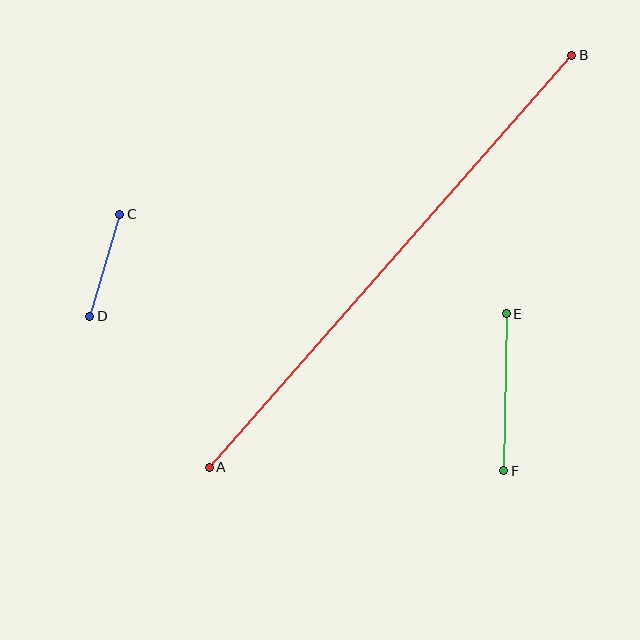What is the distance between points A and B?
The distance is approximately 549 pixels.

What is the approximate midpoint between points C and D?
The midpoint is at approximately (105, 265) pixels.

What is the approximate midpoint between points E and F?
The midpoint is at approximately (505, 392) pixels.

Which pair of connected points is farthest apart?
Points A and B are farthest apart.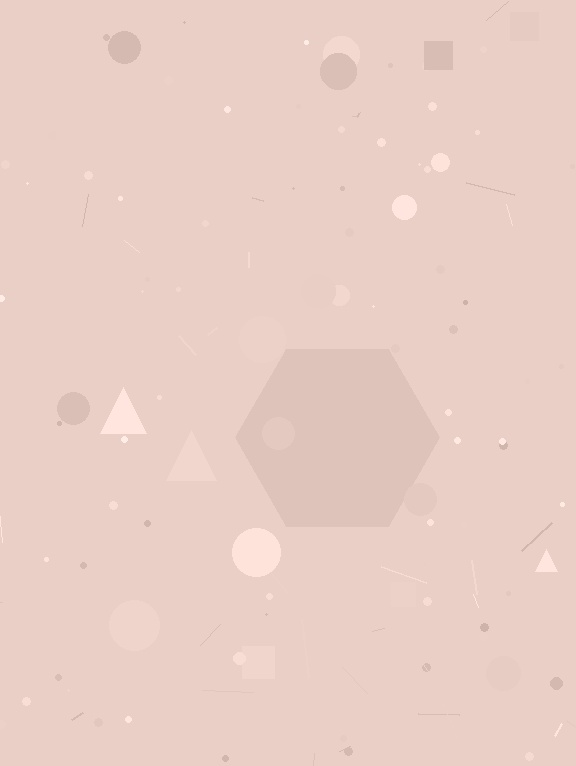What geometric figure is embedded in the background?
A hexagon is embedded in the background.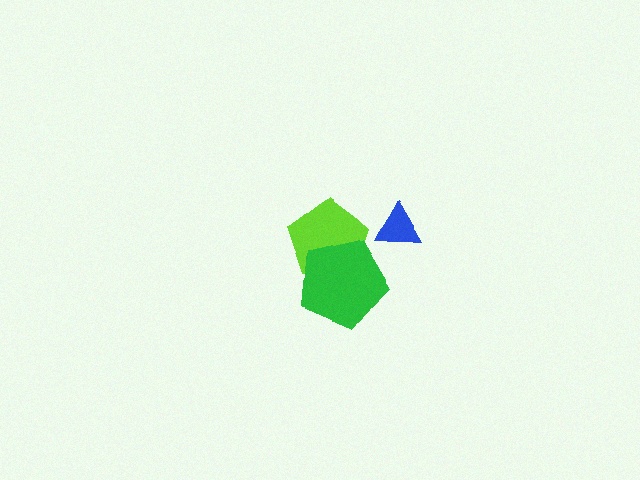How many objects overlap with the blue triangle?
0 objects overlap with the blue triangle.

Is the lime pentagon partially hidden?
Yes, it is partially covered by another shape.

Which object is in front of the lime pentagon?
The green pentagon is in front of the lime pentagon.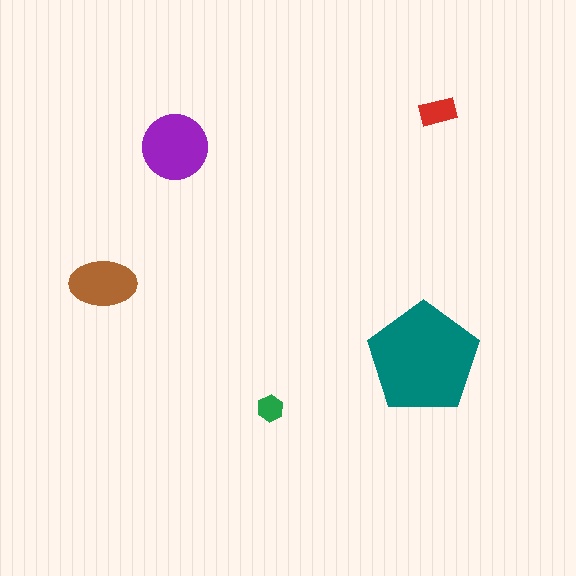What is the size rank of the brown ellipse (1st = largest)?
3rd.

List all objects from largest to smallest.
The teal pentagon, the purple circle, the brown ellipse, the red rectangle, the green hexagon.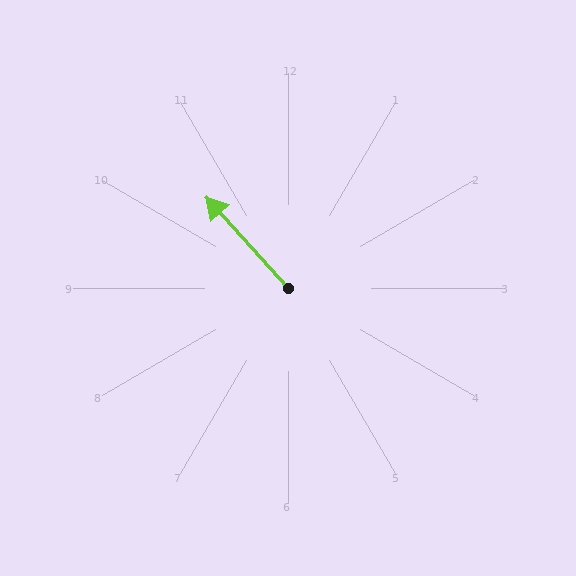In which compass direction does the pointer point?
Northwest.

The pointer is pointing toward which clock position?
Roughly 11 o'clock.